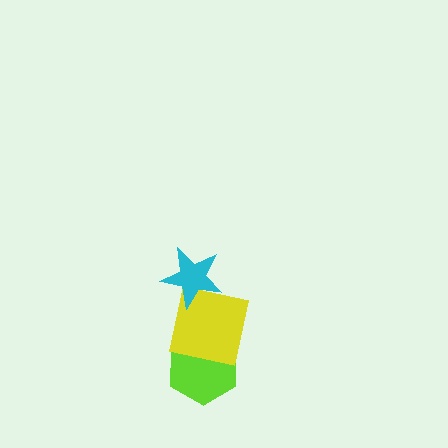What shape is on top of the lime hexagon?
The yellow square is on top of the lime hexagon.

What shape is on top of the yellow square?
The cyan star is on top of the yellow square.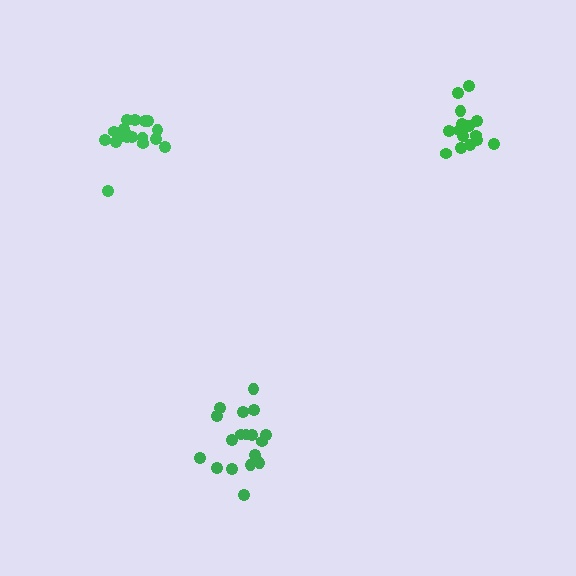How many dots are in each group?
Group 1: 18 dots, Group 2: 15 dots, Group 3: 18 dots (51 total).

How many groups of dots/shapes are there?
There are 3 groups.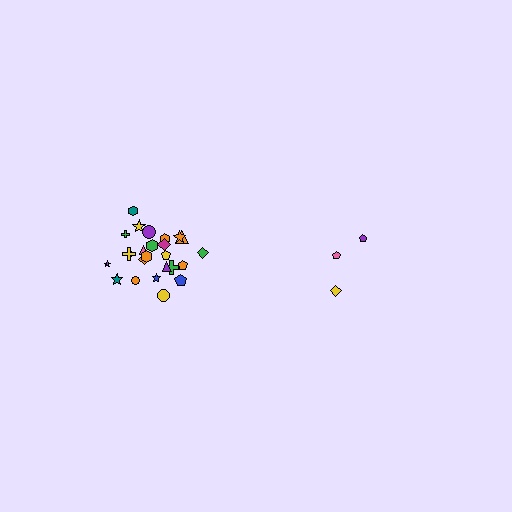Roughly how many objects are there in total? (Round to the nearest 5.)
Roughly 30 objects in total.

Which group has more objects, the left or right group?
The left group.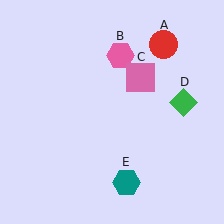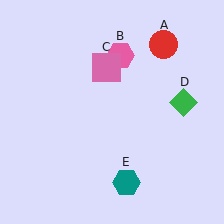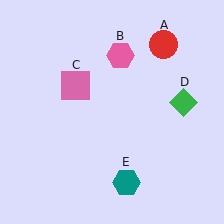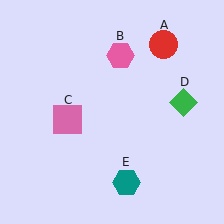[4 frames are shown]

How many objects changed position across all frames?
1 object changed position: pink square (object C).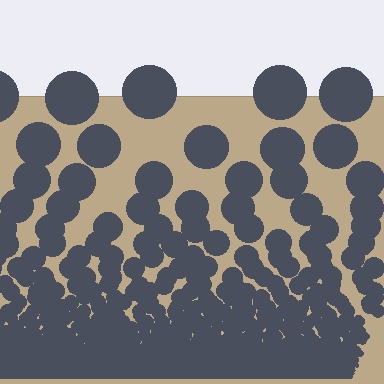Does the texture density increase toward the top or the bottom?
Density increases toward the bottom.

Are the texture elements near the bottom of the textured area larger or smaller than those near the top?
Smaller. The gradient is inverted — elements near the bottom are smaller and denser.